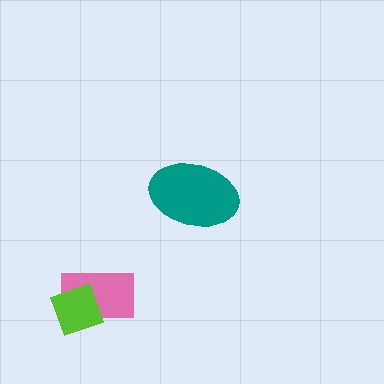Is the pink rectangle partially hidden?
Yes, it is partially covered by another shape.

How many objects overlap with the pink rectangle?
1 object overlaps with the pink rectangle.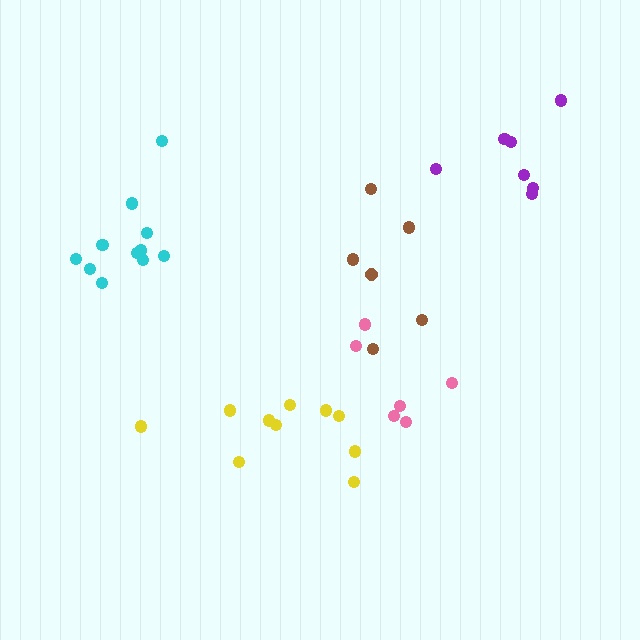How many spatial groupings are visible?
There are 5 spatial groupings.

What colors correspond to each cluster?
The clusters are colored: pink, yellow, cyan, brown, purple.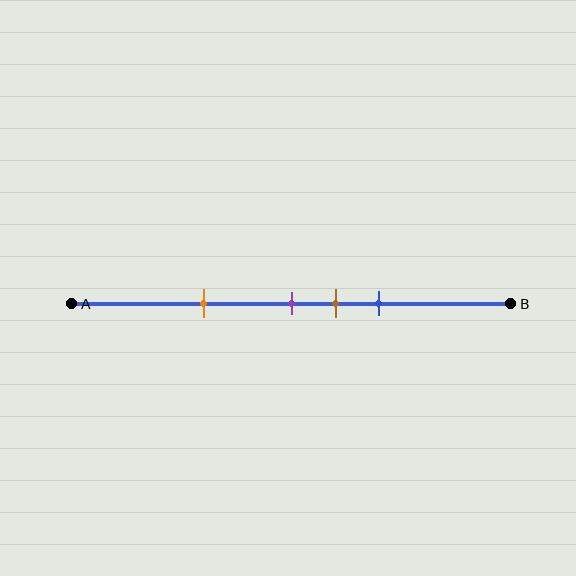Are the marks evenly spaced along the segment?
No, the marks are not evenly spaced.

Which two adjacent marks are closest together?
The purple and brown marks are the closest adjacent pair.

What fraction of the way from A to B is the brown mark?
The brown mark is approximately 60% (0.6) of the way from A to B.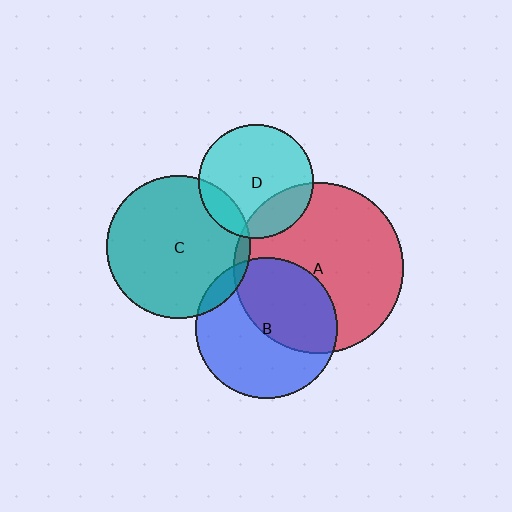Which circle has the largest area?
Circle A (red).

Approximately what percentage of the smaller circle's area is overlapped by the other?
Approximately 5%.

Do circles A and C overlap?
Yes.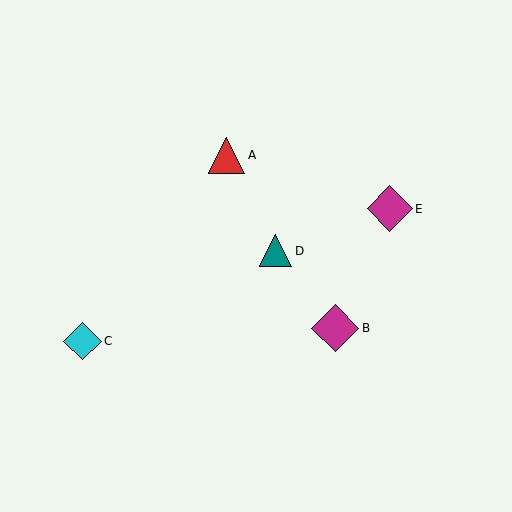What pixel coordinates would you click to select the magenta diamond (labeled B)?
Click at (335, 328) to select the magenta diamond B.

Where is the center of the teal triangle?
The center of the teal triangle is at (275, 251).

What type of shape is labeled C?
Shape C is a cyan diamond.